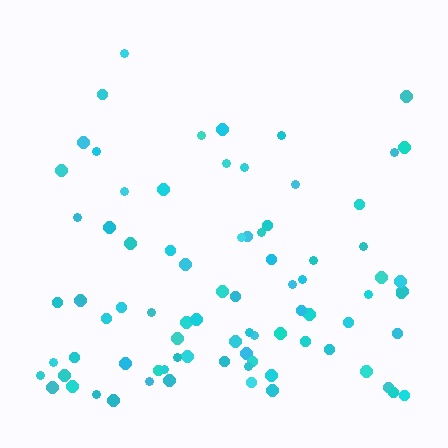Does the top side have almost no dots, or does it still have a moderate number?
Still a moderate number, just noticeably fewer than the bottom.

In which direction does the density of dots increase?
From top to bottom, with the bottom side densest.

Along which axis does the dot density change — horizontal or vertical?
Vertical.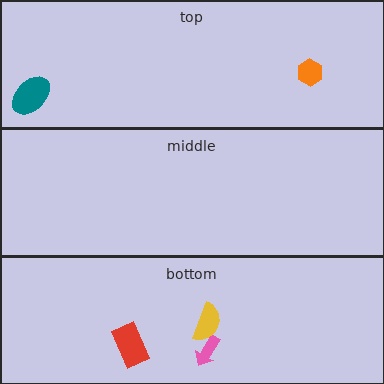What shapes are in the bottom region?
The red rectangle, the pink arrow, the yellow semicircle.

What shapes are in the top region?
The orange hexagon, the teal ellipse.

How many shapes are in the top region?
2.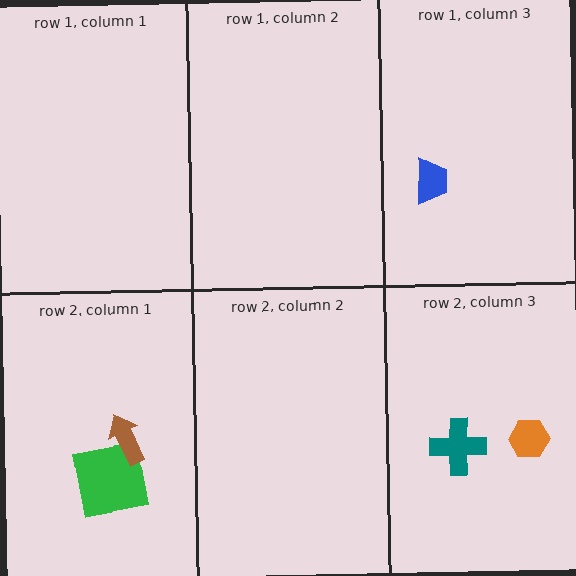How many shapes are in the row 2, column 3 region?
2.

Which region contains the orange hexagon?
The row 2, column 3 region.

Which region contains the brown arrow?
The row 2, column 1 region.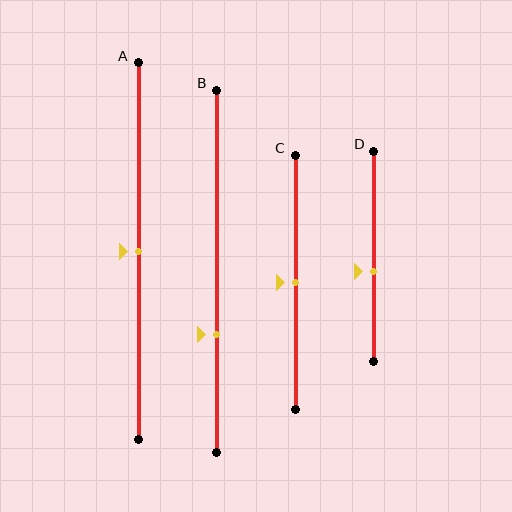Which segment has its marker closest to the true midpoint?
Segment A has its marker closest to the true midpoint.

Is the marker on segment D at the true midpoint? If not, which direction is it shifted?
No, the marker on segment D is shifted downward by about 7% of the segment length.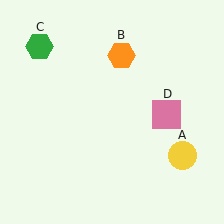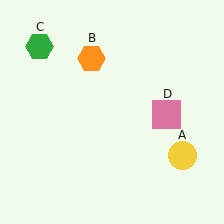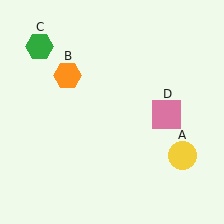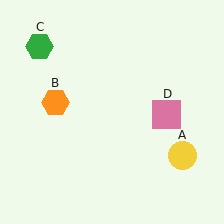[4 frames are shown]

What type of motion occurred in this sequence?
The orange hexagon (object B) rotated counterclockwise around the center of the scene.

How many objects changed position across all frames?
1 object changed position: orange hexagon (object B).